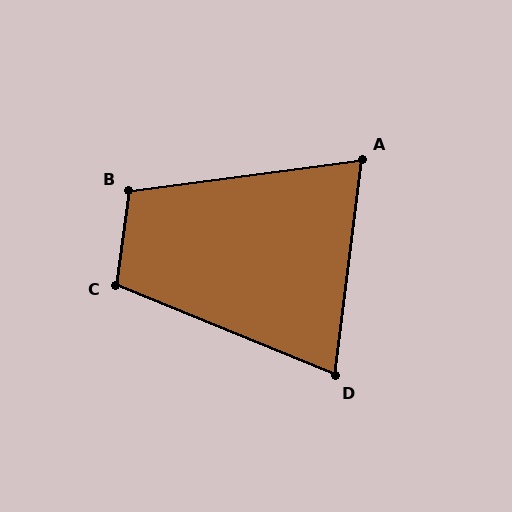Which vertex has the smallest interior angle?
D, at approximately 75 degrees.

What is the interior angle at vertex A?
Approximately 75 degrees (acute).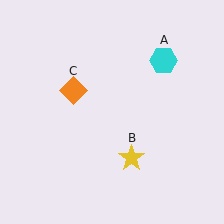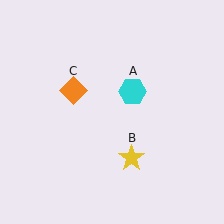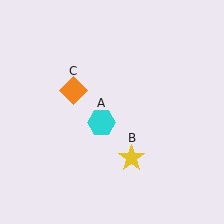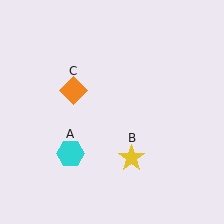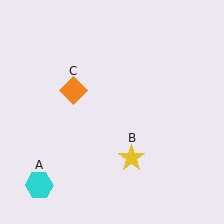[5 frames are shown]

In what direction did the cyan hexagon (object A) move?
The cyan hexagon (object A) moved down and to the left.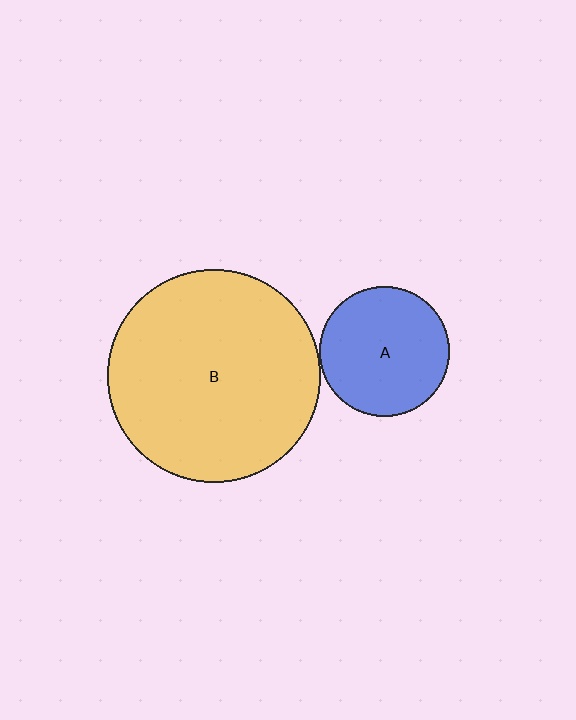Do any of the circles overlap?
No, none of the circles overlap.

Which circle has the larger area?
Circle B (yellow).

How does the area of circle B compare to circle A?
Approximately 2.7 times.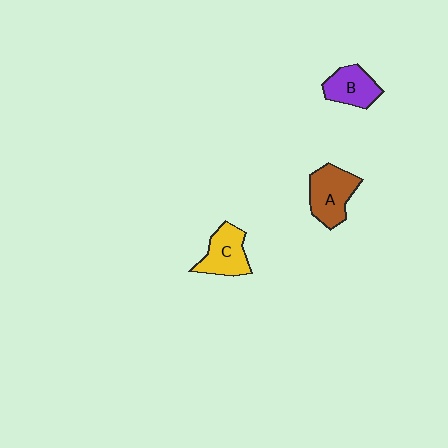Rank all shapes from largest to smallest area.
From largest to smallest: A (brown), C (yellow), B (purple).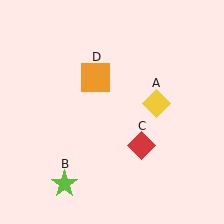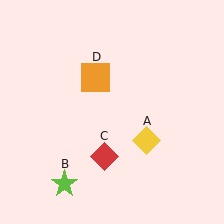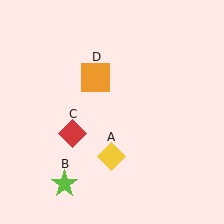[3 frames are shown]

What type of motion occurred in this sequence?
The yellow diamond (object A), red diamond (object C) rotated clockwise around the center of the scene.